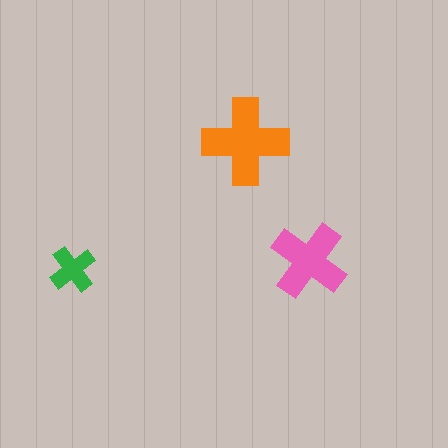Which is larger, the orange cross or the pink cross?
The orange one.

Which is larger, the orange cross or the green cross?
The orange one.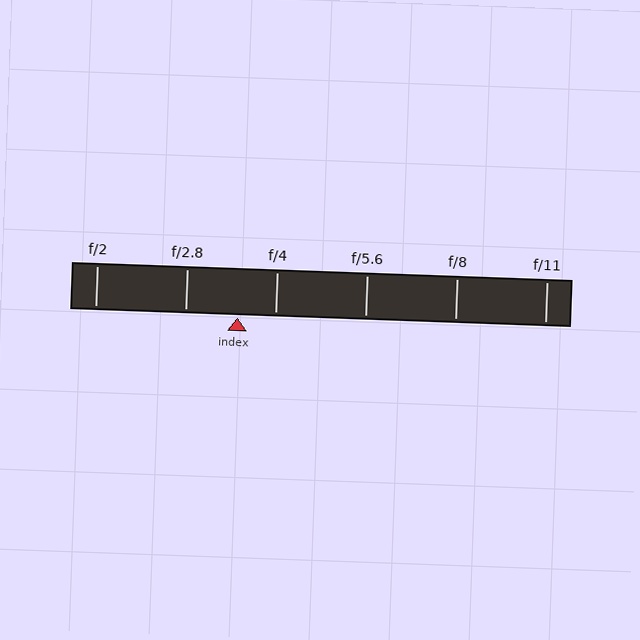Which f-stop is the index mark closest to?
The index mark is closest to f/4.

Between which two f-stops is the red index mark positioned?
The index mark is between f/2.8 and f/4.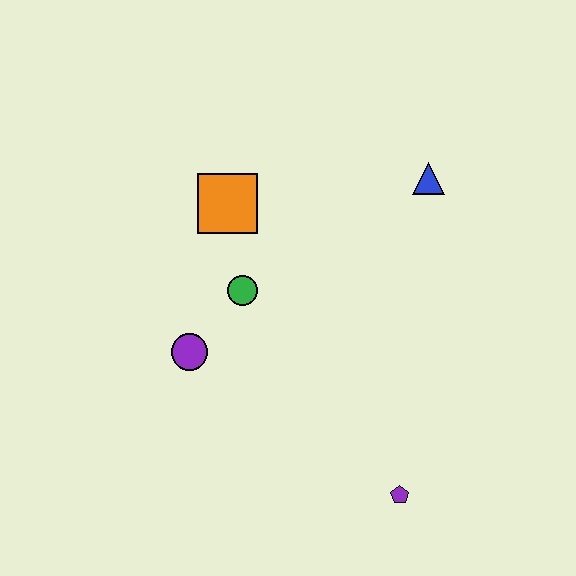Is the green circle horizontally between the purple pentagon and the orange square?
Yes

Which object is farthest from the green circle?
The purple pentagon is farthest from the green circle.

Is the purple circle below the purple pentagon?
No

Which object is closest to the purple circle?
The green circle is closest to the purple circle.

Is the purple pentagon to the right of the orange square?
Yes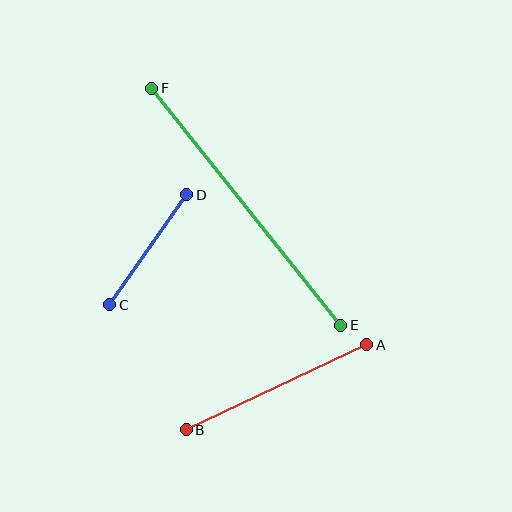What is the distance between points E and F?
The distance is approximately 303 pixels.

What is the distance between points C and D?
The distance is approximately 134 pixels.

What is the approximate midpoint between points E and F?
The midpoint is at approximately (246, 207) pixels.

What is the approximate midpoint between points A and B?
The midpoint is at approximately (277, 387) pixels.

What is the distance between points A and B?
The distance is approximately 199 pixels.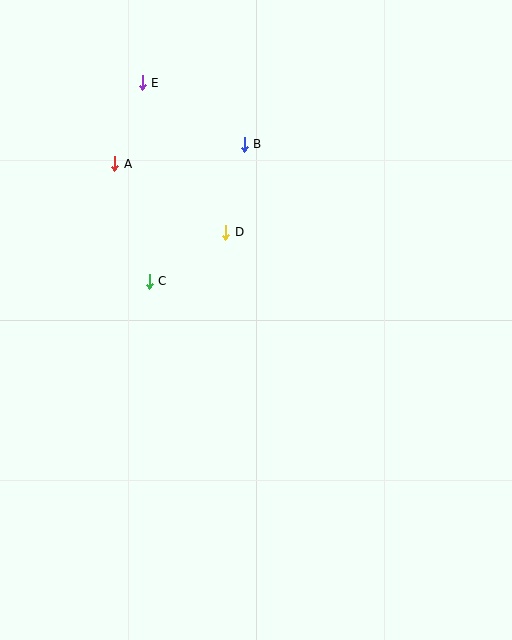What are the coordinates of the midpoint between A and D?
The midpoint between A and D is at (170, 198).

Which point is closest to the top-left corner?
Point E is closest to the top-left corner.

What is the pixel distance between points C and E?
The distance between C and E is 199 pixels.